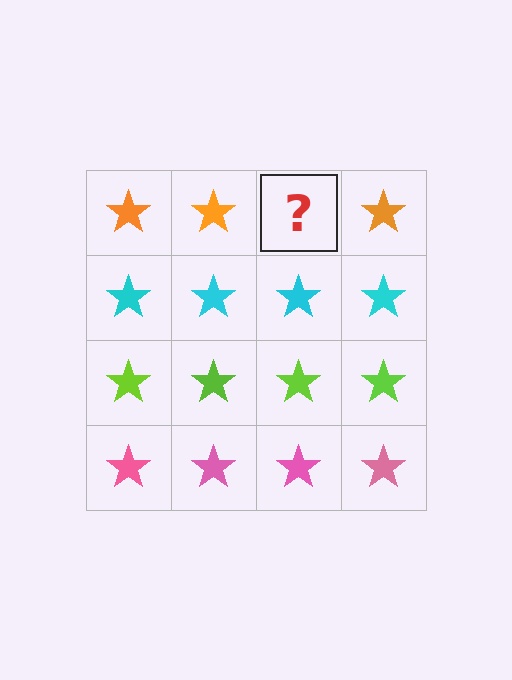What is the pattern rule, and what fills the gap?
The rule is that each row has a consistent color. The gap should be filled with an orange star.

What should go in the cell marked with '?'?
The missing cell should contain an orange star.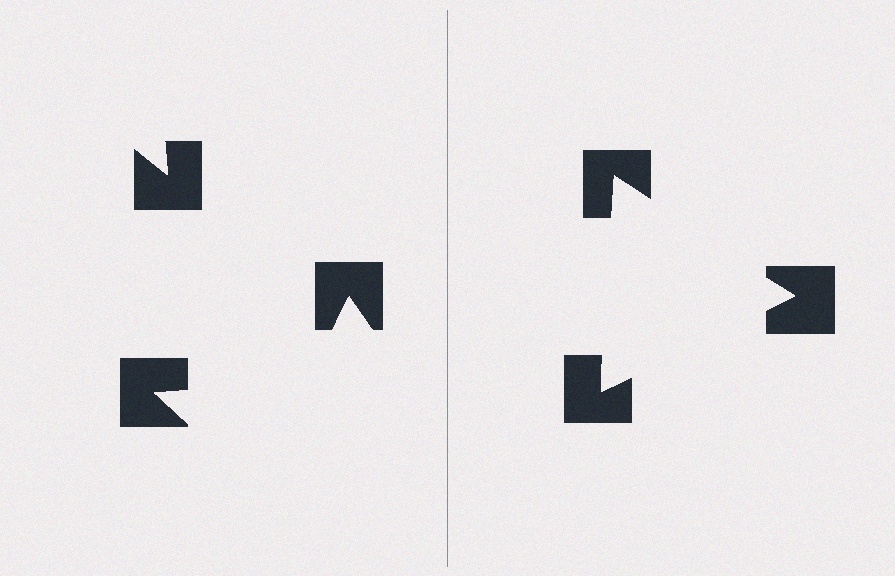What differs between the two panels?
The notched squares are positioned identically on both sides; only the wedge orientations differ. On the right they align to a triangle; on the left they are misaligned.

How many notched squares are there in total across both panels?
6 — 3 on each side.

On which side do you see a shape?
An illusory triangle appears on the right side. On the left side the wedge cuts are rotated, so no coherent shape forms.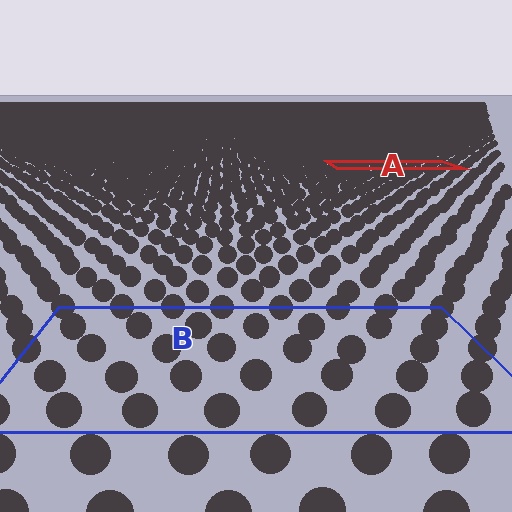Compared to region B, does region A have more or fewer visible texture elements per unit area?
Region A has more texture elements per unit area — they are packed more densely because it is farther away.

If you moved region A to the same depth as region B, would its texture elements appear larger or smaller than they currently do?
They would appear larger. At a closer depth, the same texture elements are projected at a bigger on-screen size.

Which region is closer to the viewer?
Region B is closer. The texture elements there are larger and more spread out.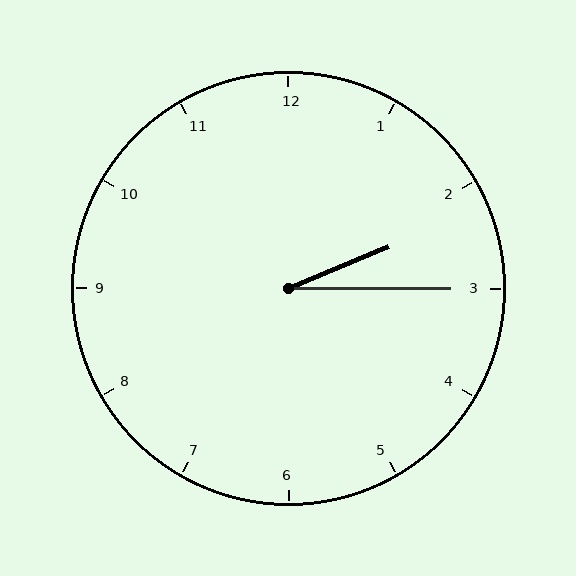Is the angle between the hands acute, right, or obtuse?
It is acute.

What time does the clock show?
2:15.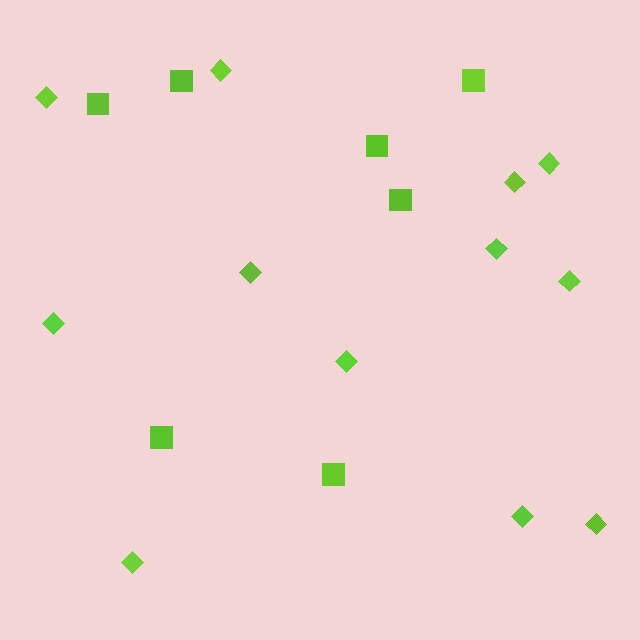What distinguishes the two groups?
There are 2 groups: one group of diamonds (12) and one group of squares (7).